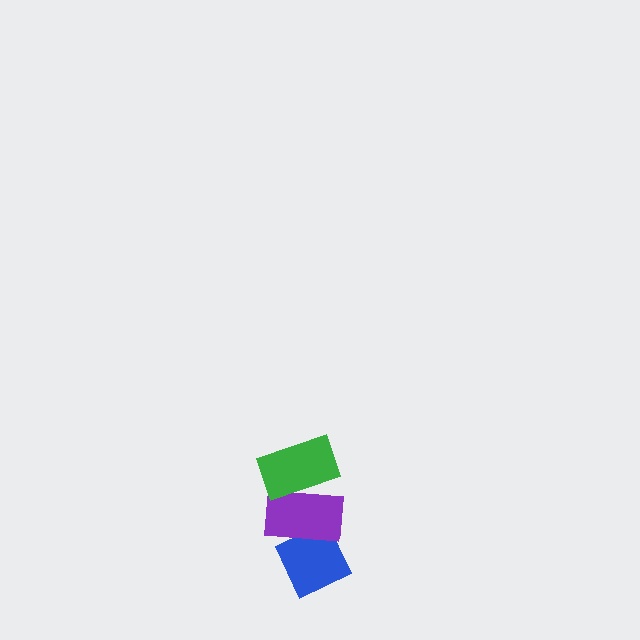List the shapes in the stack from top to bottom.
From top to bottom: the green rectangle, the purple rectangle, the blue diamond.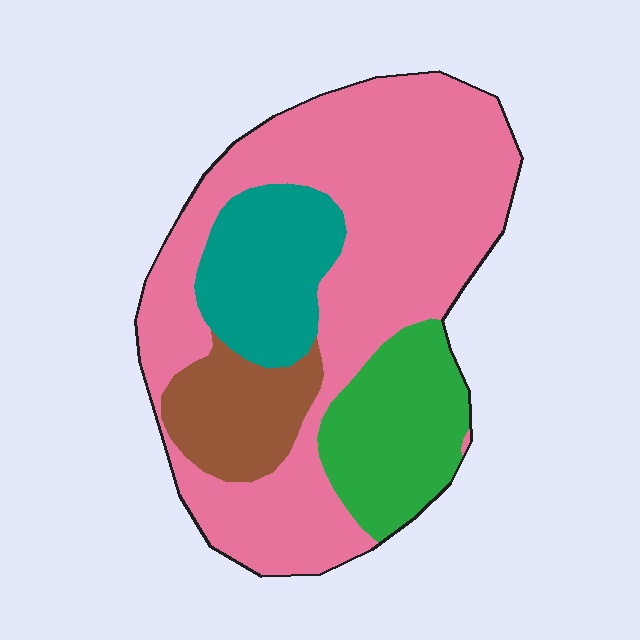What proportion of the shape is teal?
Teal covers about 15% of the shape.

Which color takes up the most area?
Pink, at roughly 60%.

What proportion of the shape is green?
Green covers around 15% of the shape.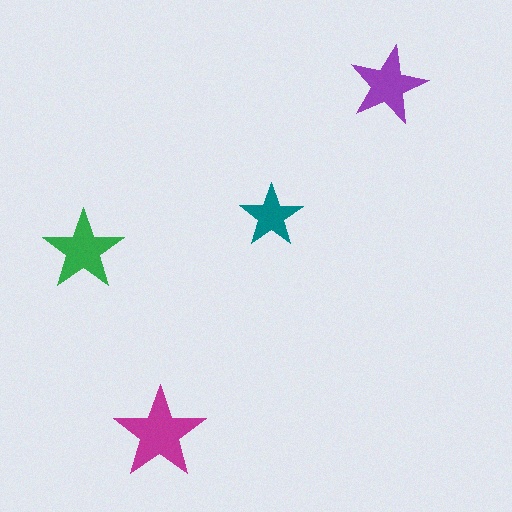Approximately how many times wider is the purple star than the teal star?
About 1.5 times wider.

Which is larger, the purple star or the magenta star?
The magenta one.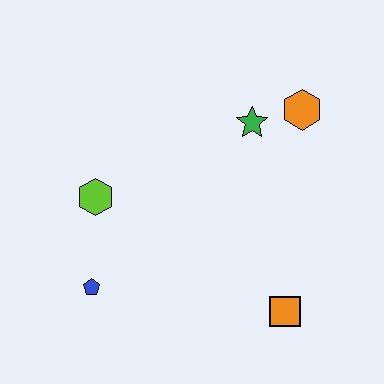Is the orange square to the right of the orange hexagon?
No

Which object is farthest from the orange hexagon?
The blue pentagon is farthest from the orange hexagon.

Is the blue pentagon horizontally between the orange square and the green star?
No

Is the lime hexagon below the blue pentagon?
No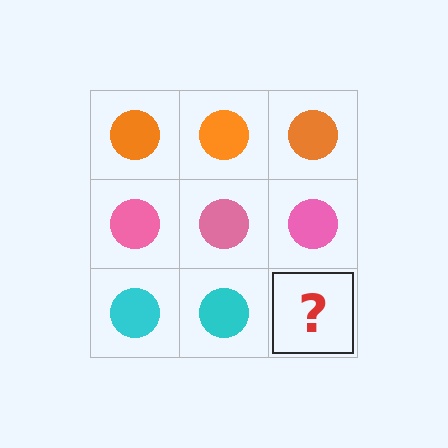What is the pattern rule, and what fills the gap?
The rule is that each row has a consistent color. The gap should be filled with a cyan circle.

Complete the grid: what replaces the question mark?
The question mark should be replaced with a cyan circle.